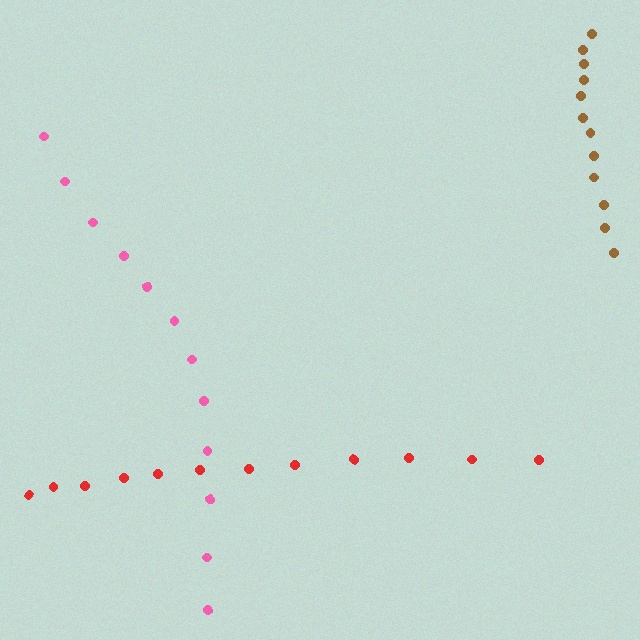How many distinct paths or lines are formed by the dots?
There are 3 distinct paths.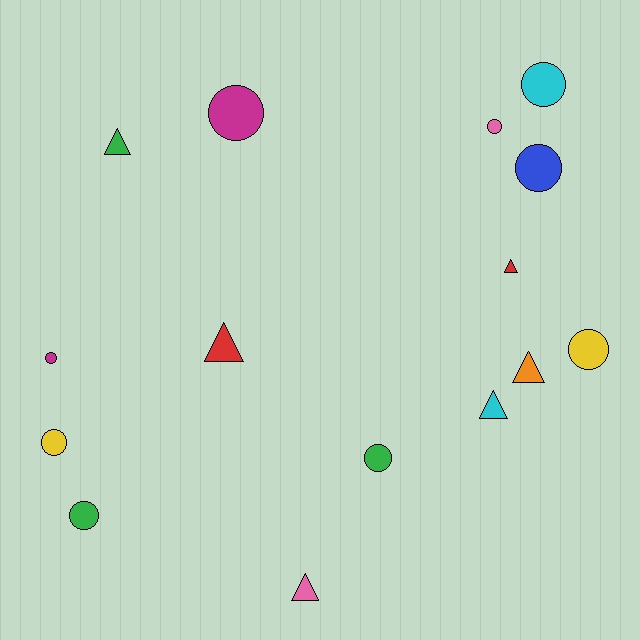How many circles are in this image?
There are 9 circles.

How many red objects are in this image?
There are 2 red objects.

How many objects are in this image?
There are 15 objects.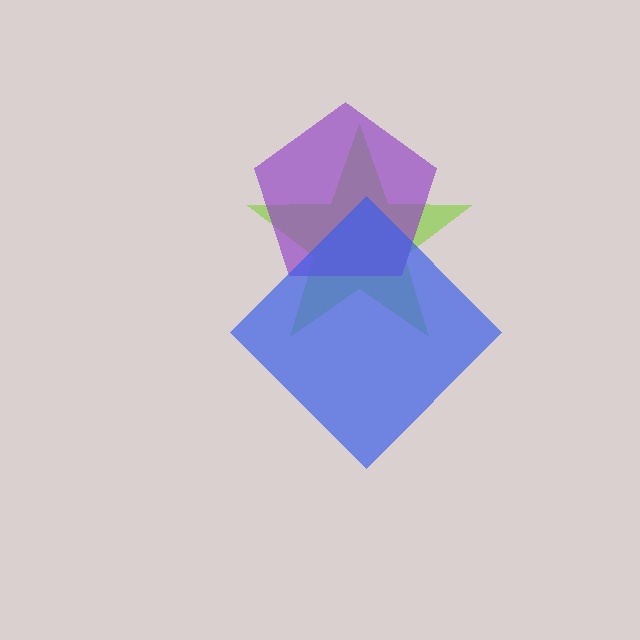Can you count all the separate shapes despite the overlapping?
Yes, there are 3 separate shapes.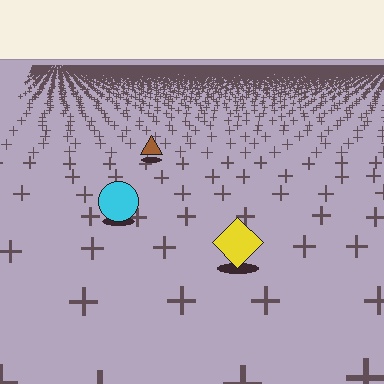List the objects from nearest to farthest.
From nearest to farthest: the yellow diamond, the cyan circle, the brown triangle.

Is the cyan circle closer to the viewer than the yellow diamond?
No. The yellow diamond is closer — you can tell from the texture gradient: the ground texture is coarser near it.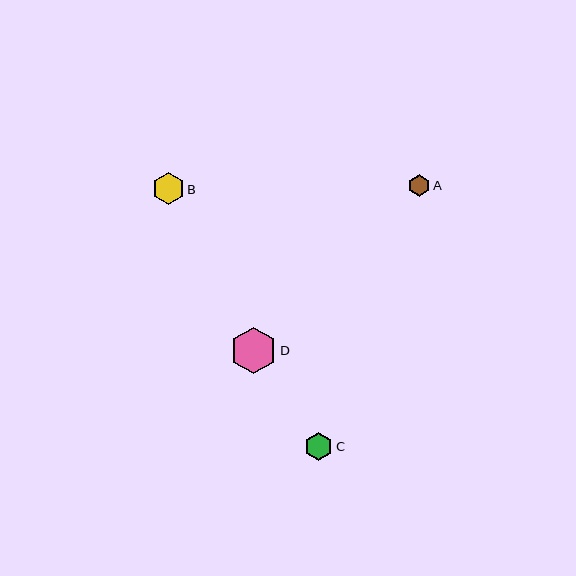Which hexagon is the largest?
Hexagon D is the largest with a size of approximately 46 pixels.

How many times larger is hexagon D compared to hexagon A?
Hexagon D is approximately 2.1 times the size of hexagon A.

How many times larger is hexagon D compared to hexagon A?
Hexagon D is approximately 2.1 times the size of hexagon A.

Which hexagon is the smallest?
Hexagon A is the smallest with a size of approximately 22 pixels.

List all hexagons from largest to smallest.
From largest to smallest: D, B, C, A.